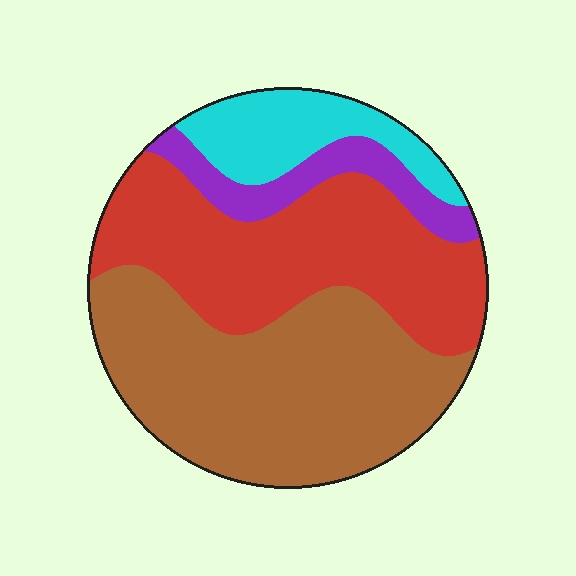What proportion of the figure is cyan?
Cyan covers 13% of the figure.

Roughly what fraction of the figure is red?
Red covers 35% of the figure.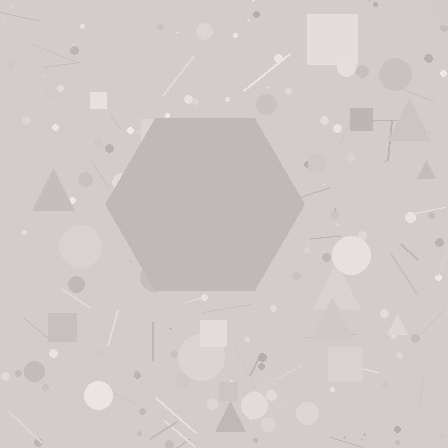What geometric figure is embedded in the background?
A hexagon is embedded in the background.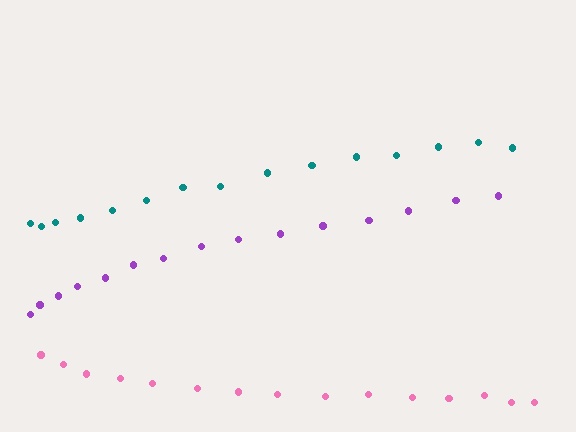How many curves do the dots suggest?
There are 3 distinct paths.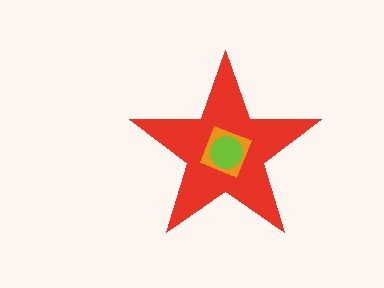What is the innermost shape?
The lime circle.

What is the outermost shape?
The red star.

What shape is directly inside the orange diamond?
The lime circle.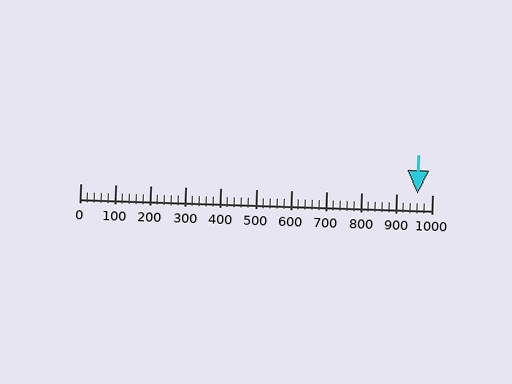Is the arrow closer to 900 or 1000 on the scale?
The arrow is closer to 1000.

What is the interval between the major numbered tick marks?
The major tick marks are spaced 100 units apart.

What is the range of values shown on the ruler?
The ruler shows values from 0 to 1000.